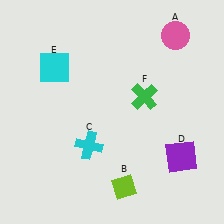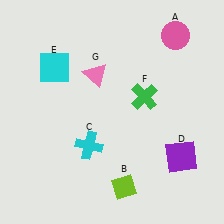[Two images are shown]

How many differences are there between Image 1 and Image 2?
There is 1 difference between the two images.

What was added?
A pink triangle (G) was added in Image 2.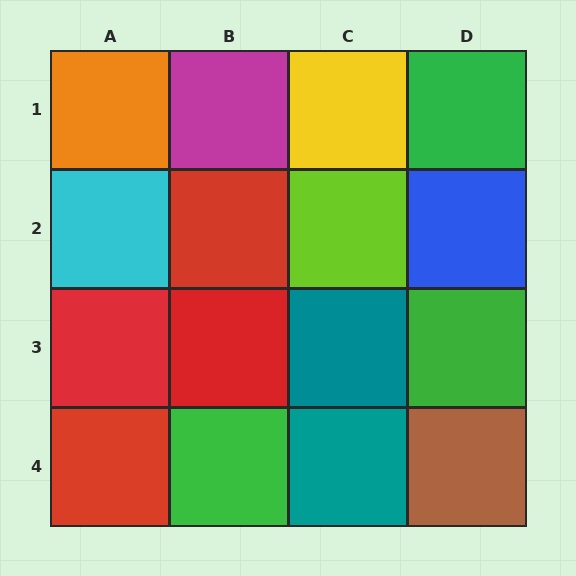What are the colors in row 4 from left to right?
Red, green, teal, brown.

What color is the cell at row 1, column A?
Orange.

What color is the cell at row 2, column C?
Lime.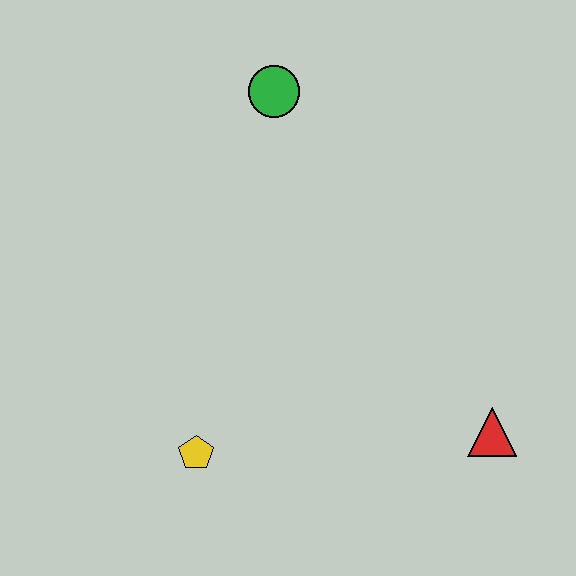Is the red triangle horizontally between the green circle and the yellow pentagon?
No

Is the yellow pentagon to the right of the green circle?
No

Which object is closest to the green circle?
The yellow pentagon is closest to the green circle.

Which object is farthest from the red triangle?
The green circle is farthest from the red triangle.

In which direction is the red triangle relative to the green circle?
The red triangle is below the green circle.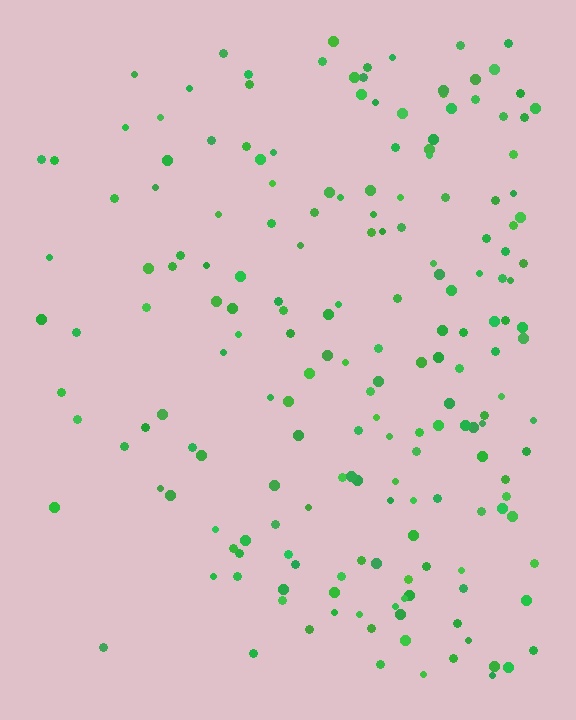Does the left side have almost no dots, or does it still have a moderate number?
Still a moderate number, just noticeably fewer than the right.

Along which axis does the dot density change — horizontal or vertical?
Horizontal.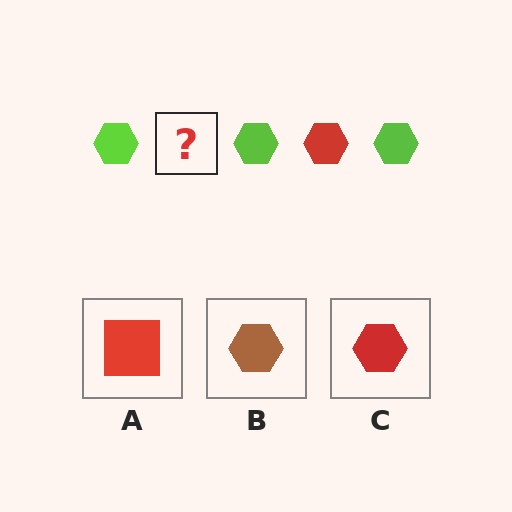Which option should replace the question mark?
Option C.